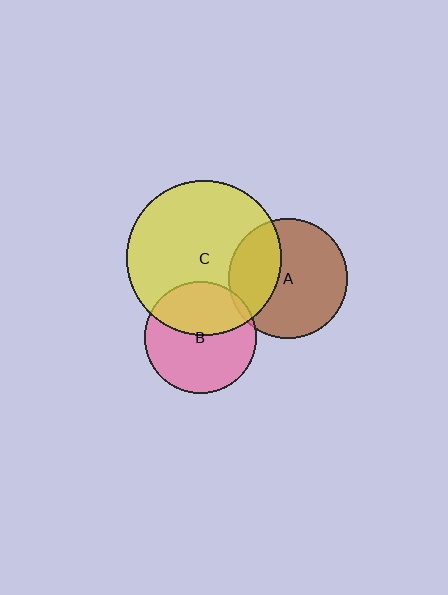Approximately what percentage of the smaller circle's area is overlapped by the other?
Approximately 40%.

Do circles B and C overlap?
Yes.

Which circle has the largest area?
Circle C (yellow).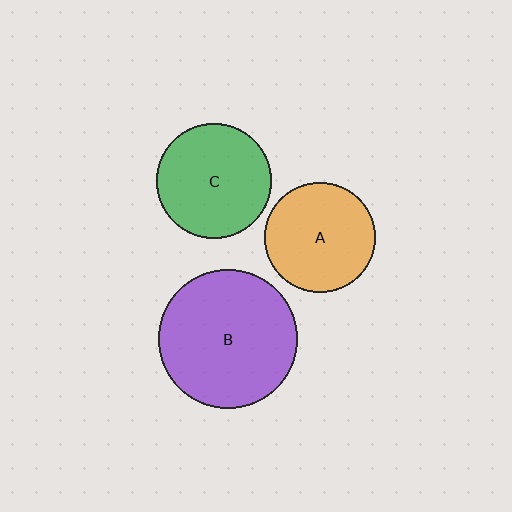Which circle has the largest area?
Circle B (purple).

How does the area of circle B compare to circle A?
Approximately 1.6 times.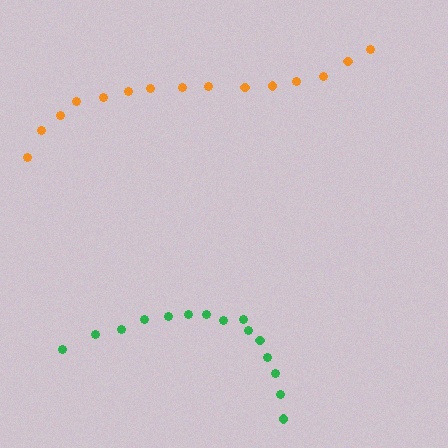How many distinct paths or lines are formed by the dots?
There are 2 distinct paths.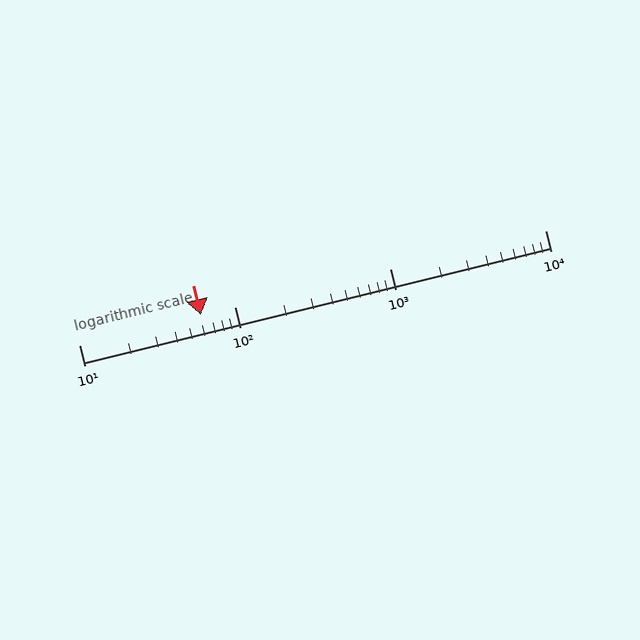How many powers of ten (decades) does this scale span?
The scale spans 3 decades, from 10 to 10000.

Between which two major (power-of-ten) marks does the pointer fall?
The pointer is between 10 and 100.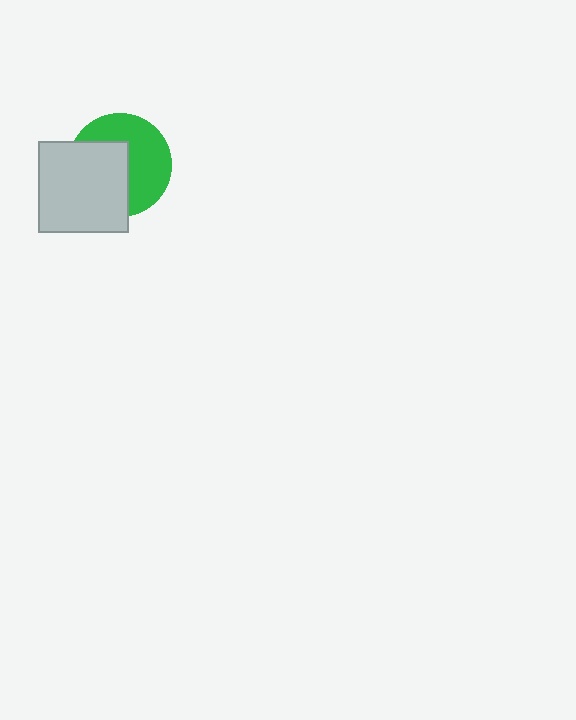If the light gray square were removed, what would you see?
You would see the complete green circle.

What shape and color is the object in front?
The object in front is a light gray square.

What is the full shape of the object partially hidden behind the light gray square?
The partially hidden object is a green circle.